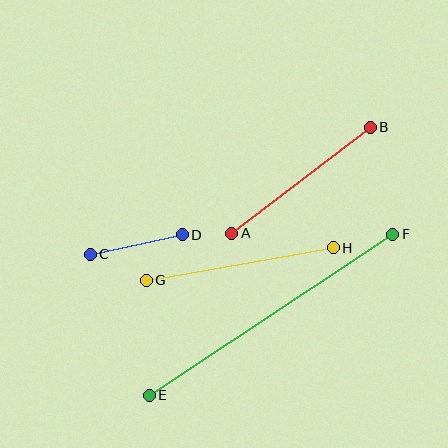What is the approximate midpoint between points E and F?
The midpoint is at approximately (271, 315) pixels.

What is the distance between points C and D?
The distance is approximately 94 pixels.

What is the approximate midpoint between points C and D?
The midpoint is at approximately (136, 244) pixels.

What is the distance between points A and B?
The distance is approximately 174 pixels.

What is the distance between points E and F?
The distance is approximately 292 pixels.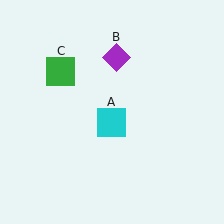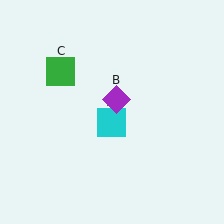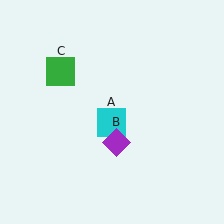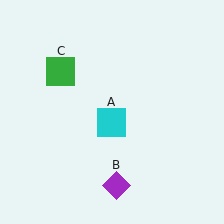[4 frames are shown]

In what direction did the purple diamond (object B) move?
The purple diamond (object B) moved down.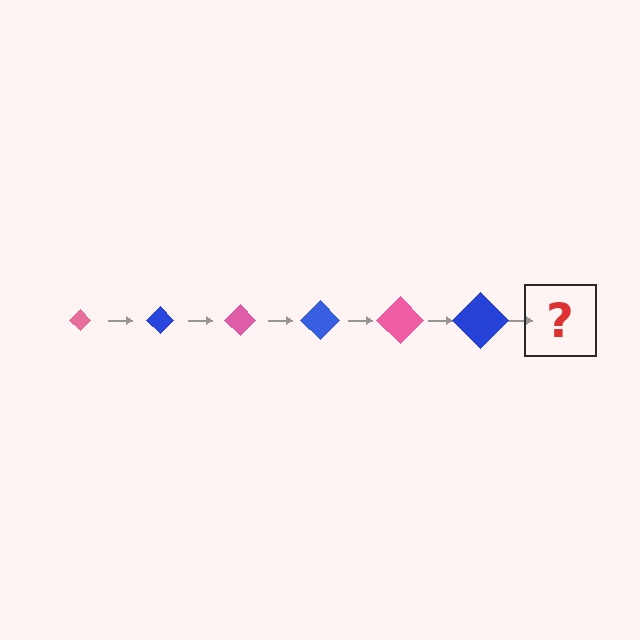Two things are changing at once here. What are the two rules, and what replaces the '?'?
The two rules are that the diamond grows larger each step and the color cycles through pink and blue. The '?' should be a pink diamond, larger than the previous one.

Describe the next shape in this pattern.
It should be a pink diamond, larger than the previous one.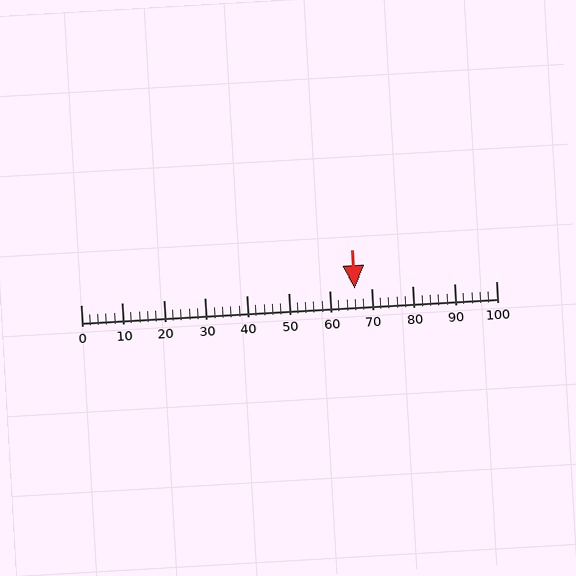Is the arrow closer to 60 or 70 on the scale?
The arrow is closer to 70.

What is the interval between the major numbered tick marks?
The major tick marks are spaced 10 units apart.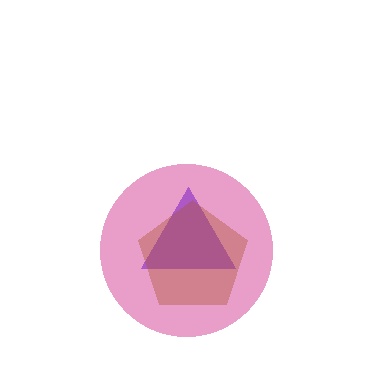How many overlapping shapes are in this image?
There are 3 overlapping shapes in the image.